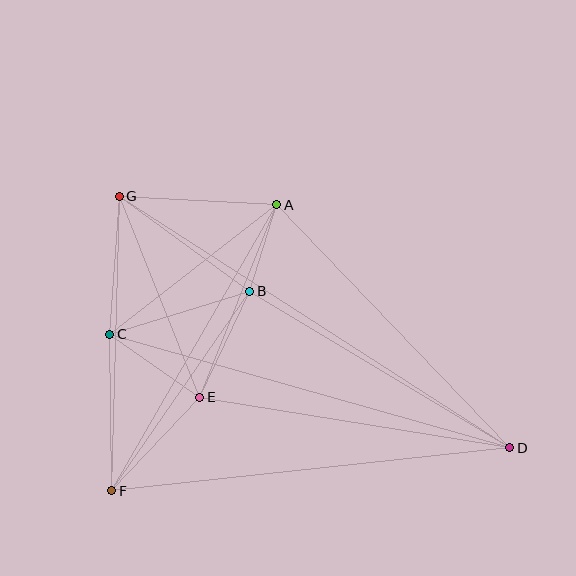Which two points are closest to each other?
Points A and B are closest to each other.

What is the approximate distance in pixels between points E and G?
The distance between E and G is approximately 216 pixels.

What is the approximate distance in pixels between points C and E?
The distance between C and E is approximately 110 pixels.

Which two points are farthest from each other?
Points D and G are farthest from each other.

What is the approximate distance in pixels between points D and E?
The distance between D and E is approximately 314 pixels.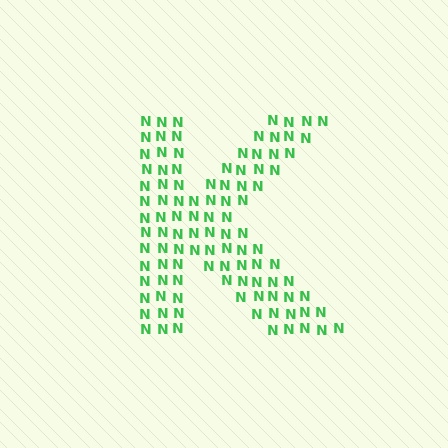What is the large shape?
The large shape is the letter K.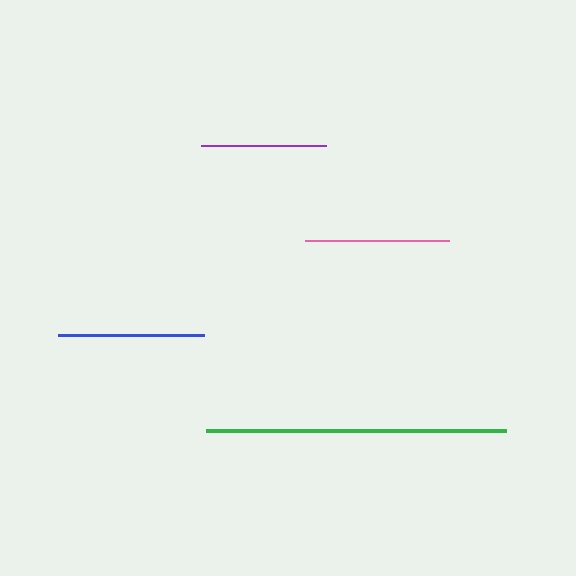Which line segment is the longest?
The green line is the longest at approximately 300 pixels.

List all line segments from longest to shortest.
From longest to shortest: green, blue, pink, purple.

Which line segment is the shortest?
The purple line is the shortest at approximately 126 pixels.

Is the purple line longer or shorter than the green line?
The green line is longer than the purple line.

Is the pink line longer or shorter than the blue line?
The blue line is longer than the pink line.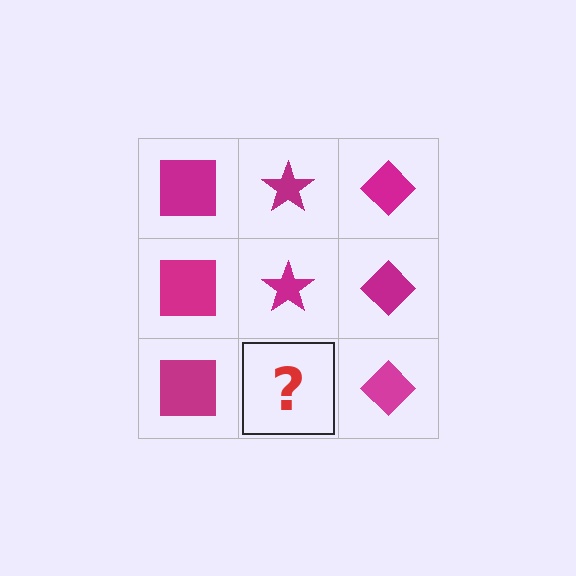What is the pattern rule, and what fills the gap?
The rule is that each column has a consistent shape. The gap should be filled with a magenta star.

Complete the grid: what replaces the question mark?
The question mark should be replaced with a magenta star.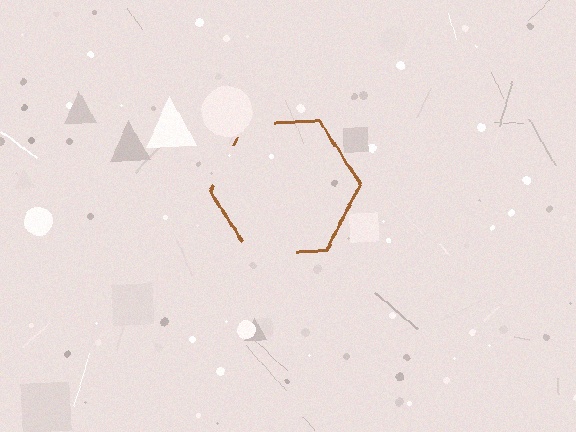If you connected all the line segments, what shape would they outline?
They would outline a hexagon.